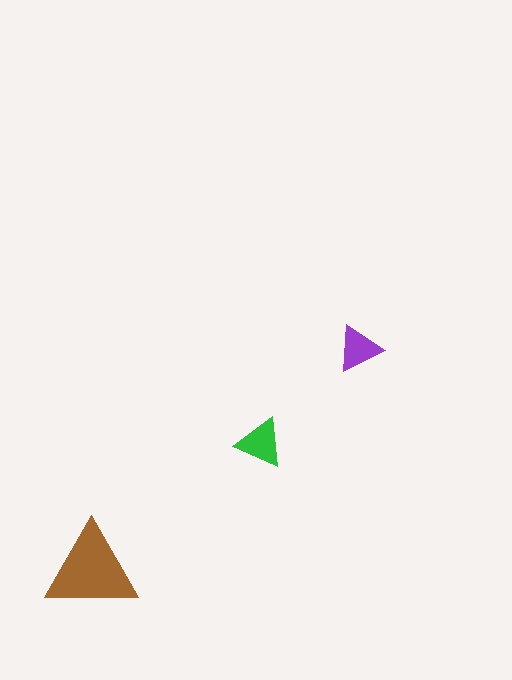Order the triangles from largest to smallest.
the brown one, the green one, the purple one.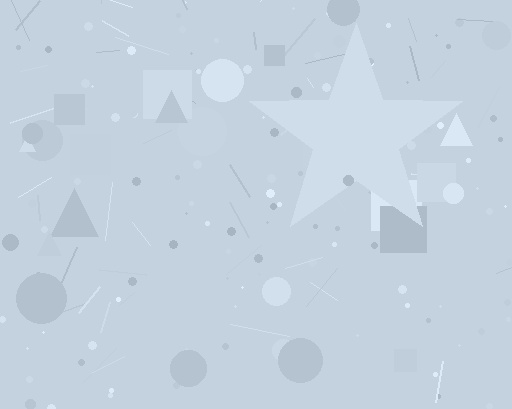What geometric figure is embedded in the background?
A star is embedded in the background.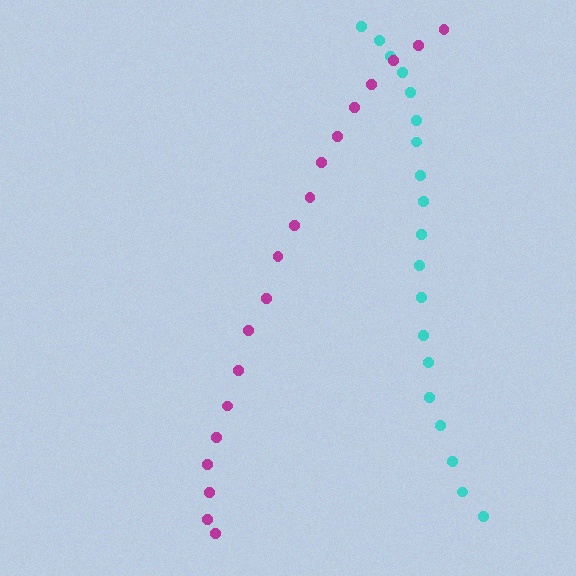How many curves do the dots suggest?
There are 2 distinct paths.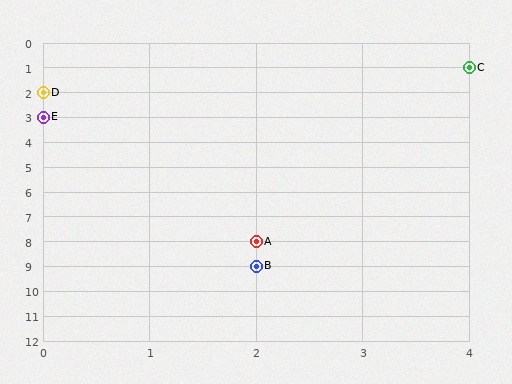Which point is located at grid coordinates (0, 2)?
Point D is at (0, 2).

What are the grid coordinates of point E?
Point E is at grid coordinates (0, 3).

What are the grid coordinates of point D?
Point D is at grid coordinates (0, 2).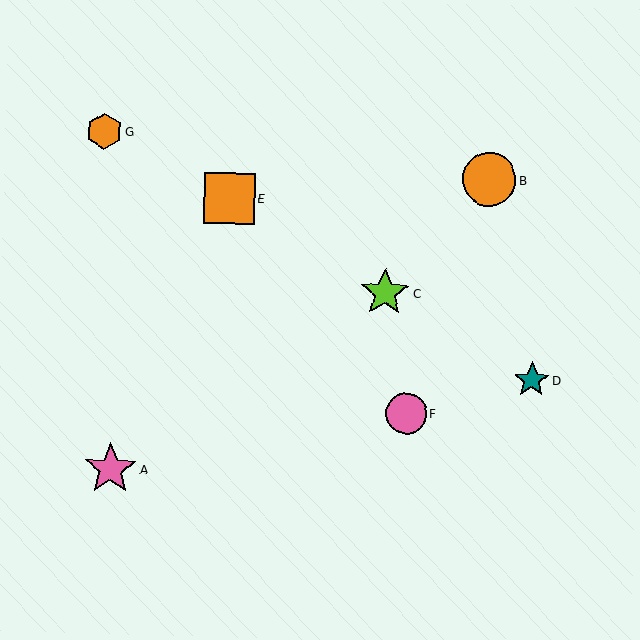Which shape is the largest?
The orange circle (labeled B) is the largest.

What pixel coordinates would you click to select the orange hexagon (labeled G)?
Click at (104, 132) to select the orange hexagon G.